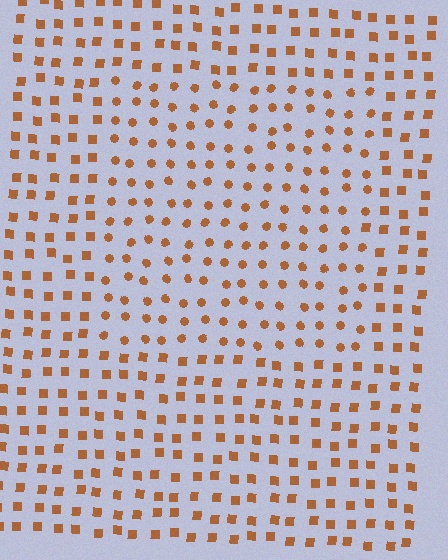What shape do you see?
I see a rectangle.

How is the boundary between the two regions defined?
The boundary is defined by a change in element shape: circles inside vs. squares outside. All elements share the same color and spacing.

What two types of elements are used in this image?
The image uses circles inside the rectangle region and squares outside it.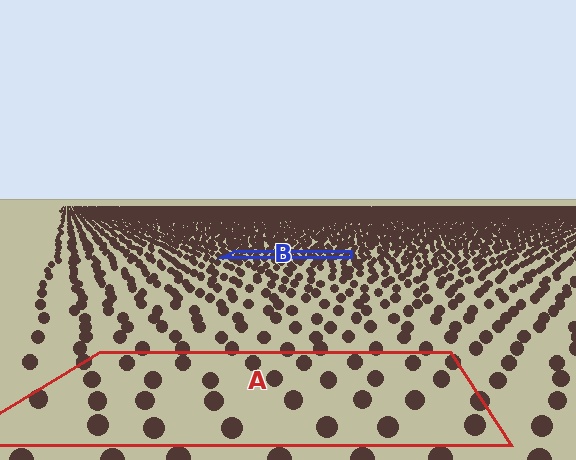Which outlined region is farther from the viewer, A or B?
Region B is farther from the viewer — the texture elements inside it appear smaller and more densely packed.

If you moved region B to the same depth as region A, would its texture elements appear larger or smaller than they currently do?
They would appear larger. At a closer depth, the same texture elements are projected at a bigger on-screen size.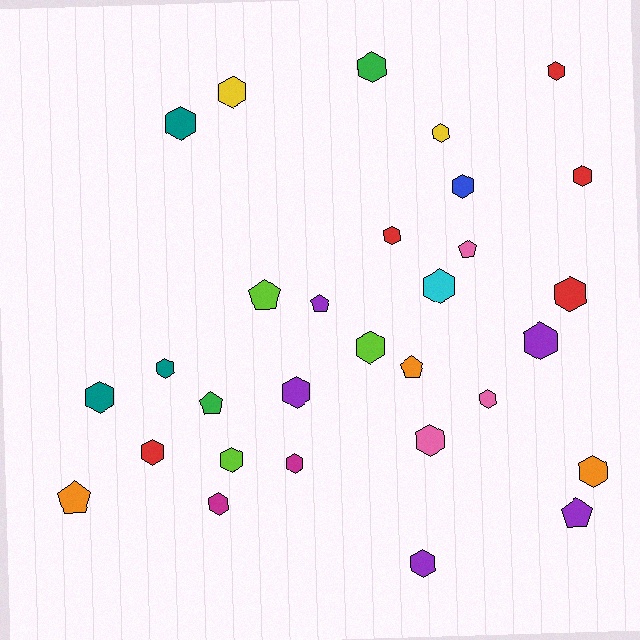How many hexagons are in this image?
There are 23 hexagons.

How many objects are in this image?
There are 30 objects.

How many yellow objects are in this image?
There are 2 yellow objects.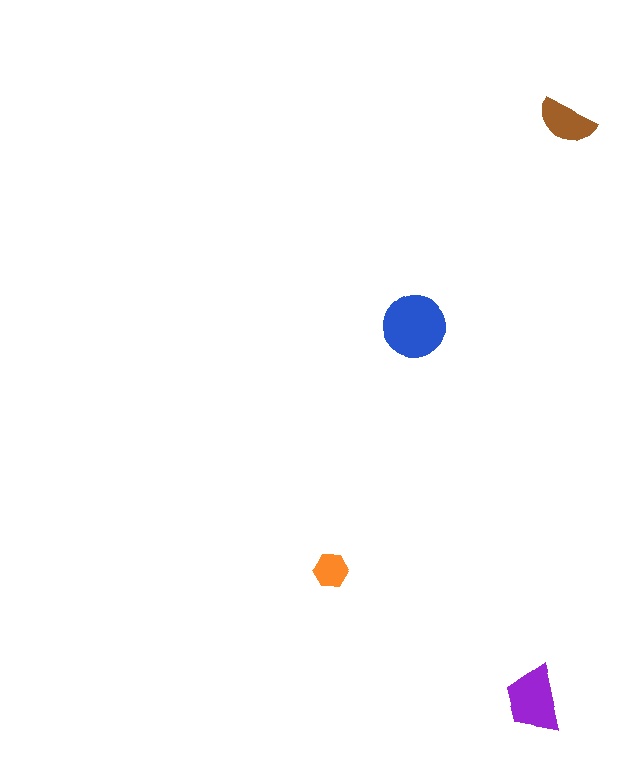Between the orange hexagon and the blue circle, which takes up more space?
The blue circle.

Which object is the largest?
The blue circle.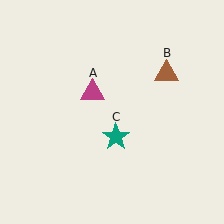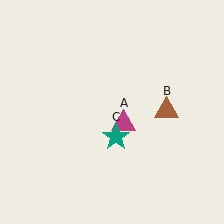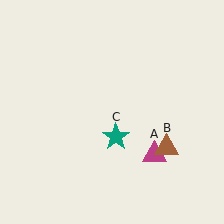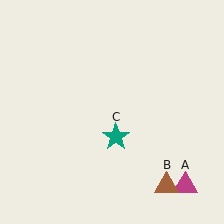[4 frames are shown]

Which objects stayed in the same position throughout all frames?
Teal star (object C) remained stationary.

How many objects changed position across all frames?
2 objects changed position: magenta triangle (object A), brown triangle (object B).